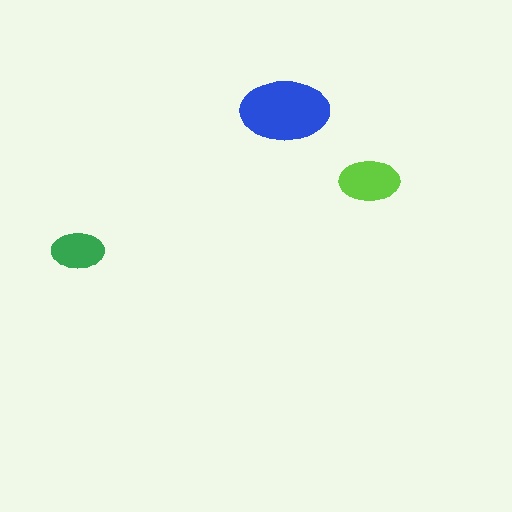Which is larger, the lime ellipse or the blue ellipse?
The blue one.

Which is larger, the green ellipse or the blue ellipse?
The blue one.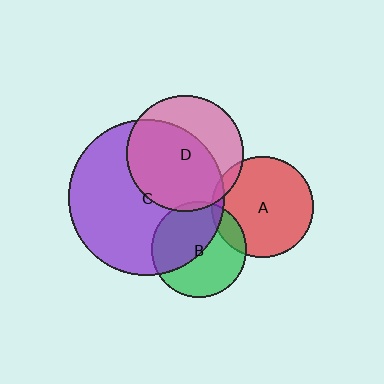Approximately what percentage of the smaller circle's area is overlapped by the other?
Approximately 5%.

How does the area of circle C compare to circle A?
Approximately 2.4 times.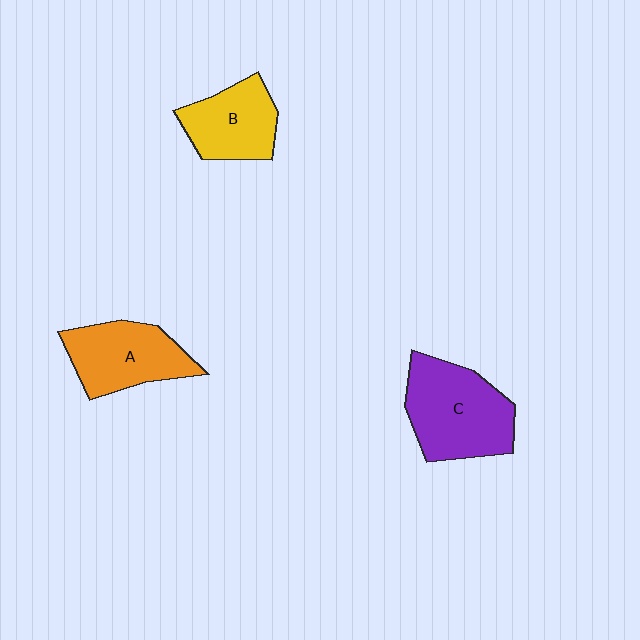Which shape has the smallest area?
Shape B (yellow).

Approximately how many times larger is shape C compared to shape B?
Approximately 1.5 times.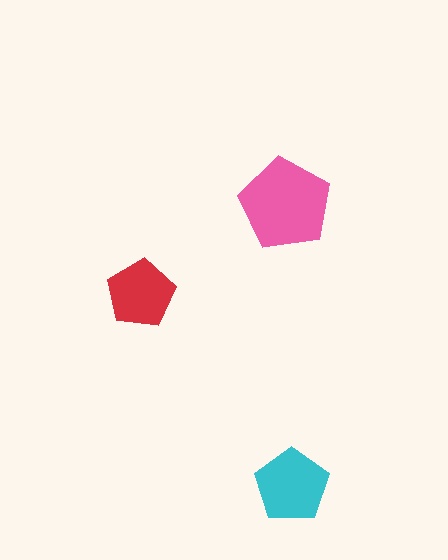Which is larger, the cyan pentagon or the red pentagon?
The cyan one.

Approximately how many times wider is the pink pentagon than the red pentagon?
About 1.5 times wider.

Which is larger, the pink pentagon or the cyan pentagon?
The pink one.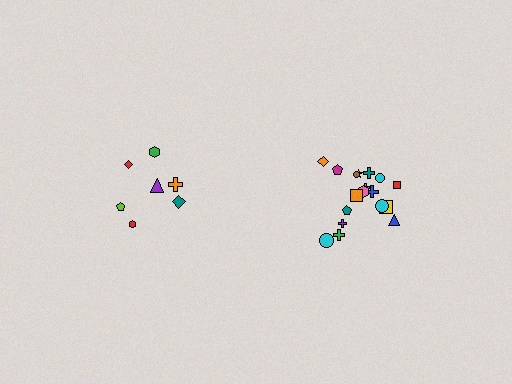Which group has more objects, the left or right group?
The right group.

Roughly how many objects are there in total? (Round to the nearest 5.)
Roughly 25 objects in total.